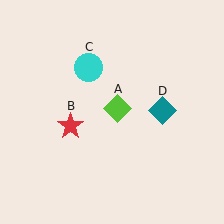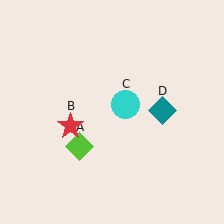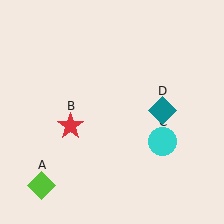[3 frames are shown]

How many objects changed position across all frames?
2 objects changed position: lime diamond (object A), cyan circle (object C).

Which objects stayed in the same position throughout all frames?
Red star (object B) and teal diamond (object D) remained stationary.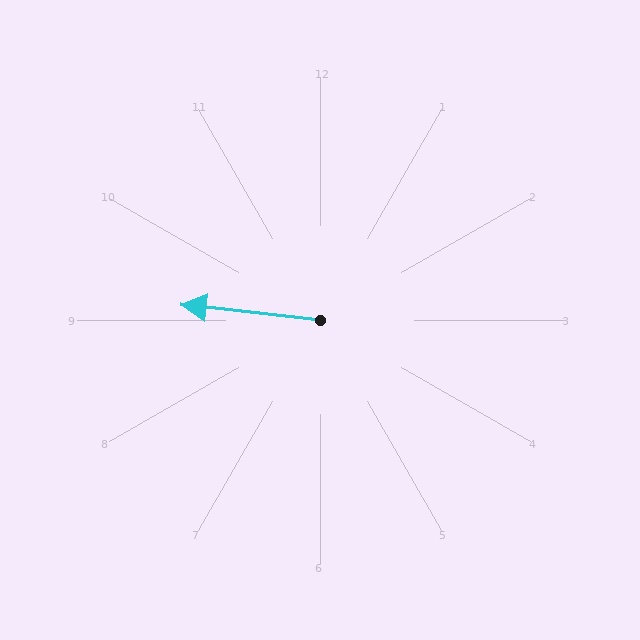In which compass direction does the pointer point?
West.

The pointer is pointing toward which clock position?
Roughly 9 o'clock.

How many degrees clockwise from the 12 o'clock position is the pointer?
Approximately 276 degrees.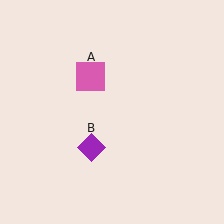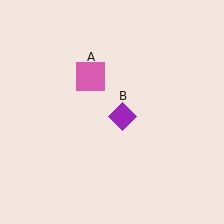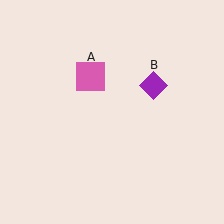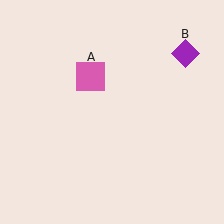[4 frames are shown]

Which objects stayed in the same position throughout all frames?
Pink square (object A) remained stationary.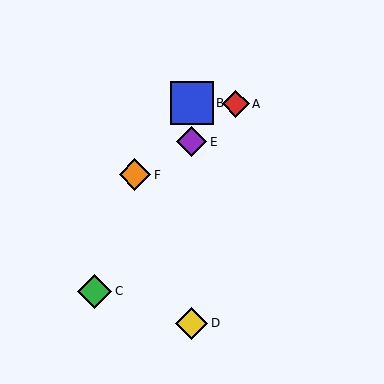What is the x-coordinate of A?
Object A is at x≈236.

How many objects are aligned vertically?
3 objects (B, D, E) are aligned vertically.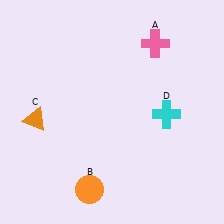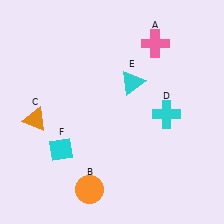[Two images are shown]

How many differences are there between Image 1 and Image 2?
There are 2 differences between the two images.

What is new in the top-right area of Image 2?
A cyan triangle (E) was added in the top-right area of Image 2.